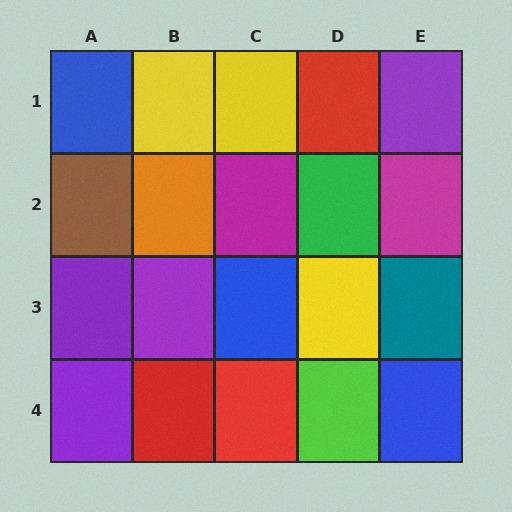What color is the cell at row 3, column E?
Teal.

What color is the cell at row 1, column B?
Yellow.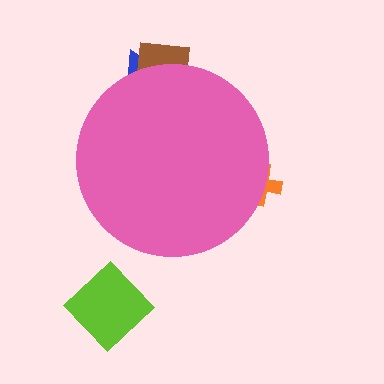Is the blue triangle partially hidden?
Yes, the blue triangle is partially hidden behind the pink circle.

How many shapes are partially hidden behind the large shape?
3 shapes are partially hidden.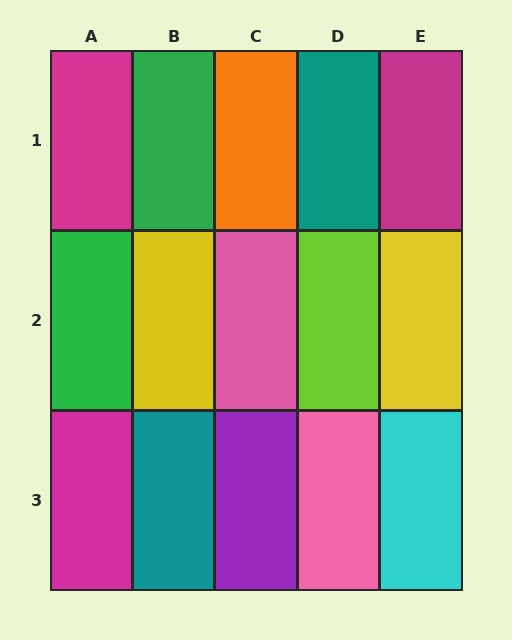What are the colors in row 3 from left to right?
Magenta, teal, purple, pink, cyan.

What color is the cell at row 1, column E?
Magenta.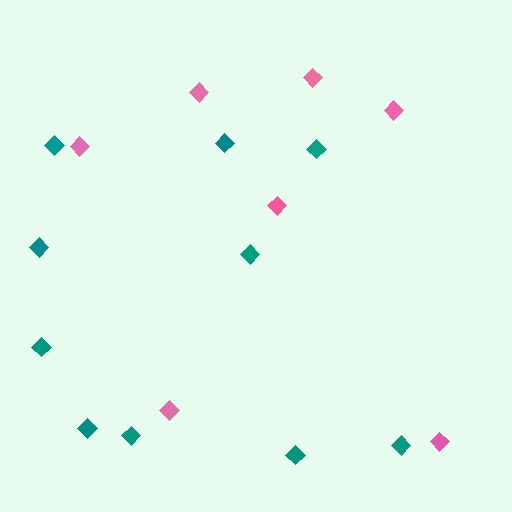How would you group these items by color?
There are 2 groups: one group of pink diamonds (7) and one group of teal diamonds (10).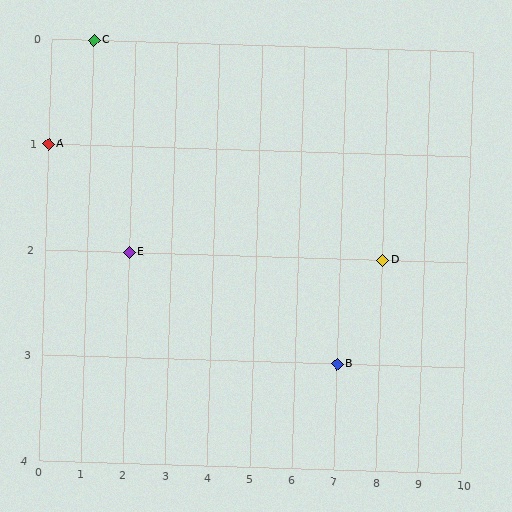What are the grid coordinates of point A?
Point A is at grid coordinates (0, 1).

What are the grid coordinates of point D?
Point D is at grid coordinates (8, 2).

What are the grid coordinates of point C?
Point C is at grid coordinates (1, 0).